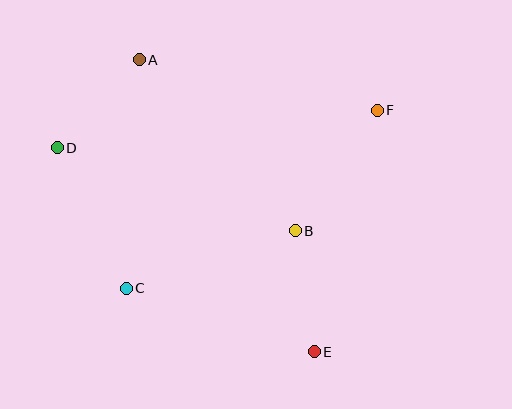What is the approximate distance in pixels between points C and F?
The distance between C and F is approximately 308 pixels.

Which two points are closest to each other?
Points A and D are closest to each other.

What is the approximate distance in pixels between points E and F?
The distance between E and F is approximately 249 pixels.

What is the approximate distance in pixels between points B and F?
The distance between B and F is approximately 146 pixels.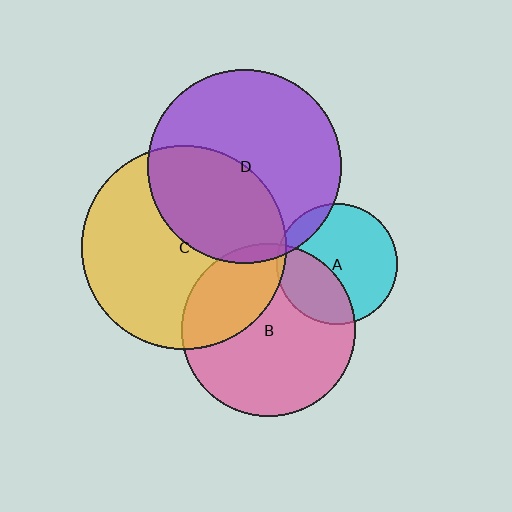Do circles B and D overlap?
Yes.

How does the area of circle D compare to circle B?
Approximately 1.3 times.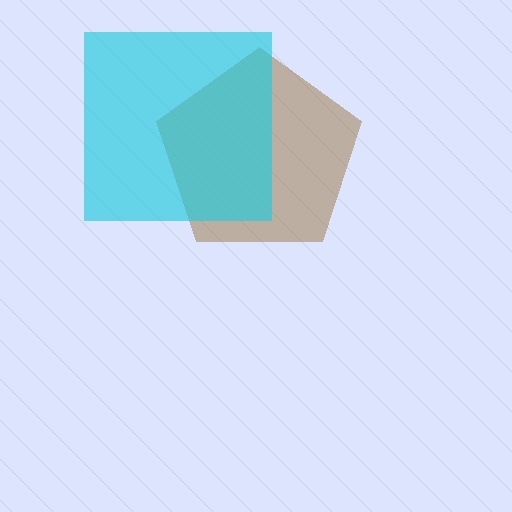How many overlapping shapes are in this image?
There are 2 overlapping shapes in the image.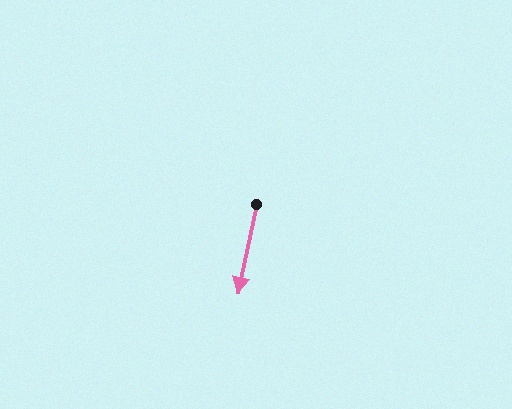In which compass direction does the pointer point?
South.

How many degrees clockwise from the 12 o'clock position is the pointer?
Approximately 192 degrees.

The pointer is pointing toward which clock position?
Roughly 6 o'clock.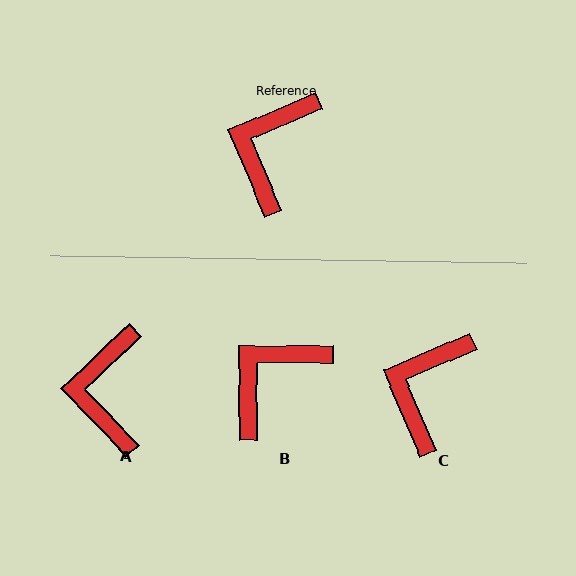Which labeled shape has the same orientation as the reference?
C.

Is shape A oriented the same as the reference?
No, it is off by about 20 degrees.